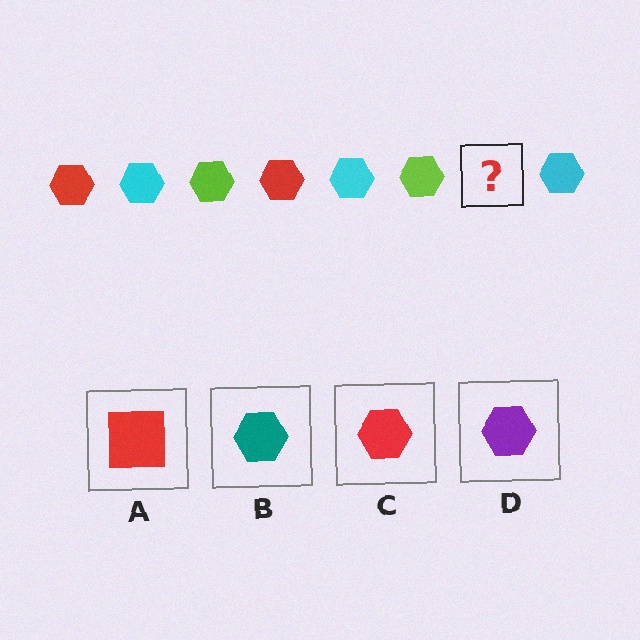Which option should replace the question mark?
Option C.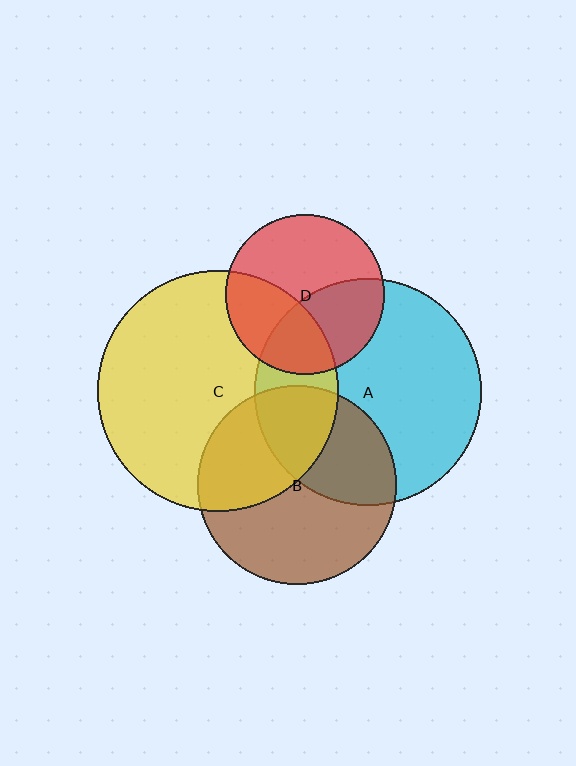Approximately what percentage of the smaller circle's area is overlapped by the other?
Approximately 35%.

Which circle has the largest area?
Circle C (yellow).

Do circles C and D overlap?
Yes.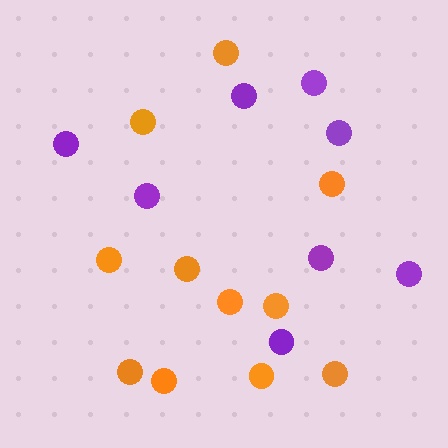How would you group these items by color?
There are 2 groups: one group of orange circles (11) and one group of purple circles (8).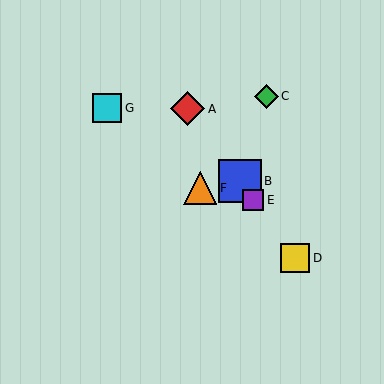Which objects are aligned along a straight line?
Objects A, B, D, E are aligned along a straight line.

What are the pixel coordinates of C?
Object C is at (266, 96).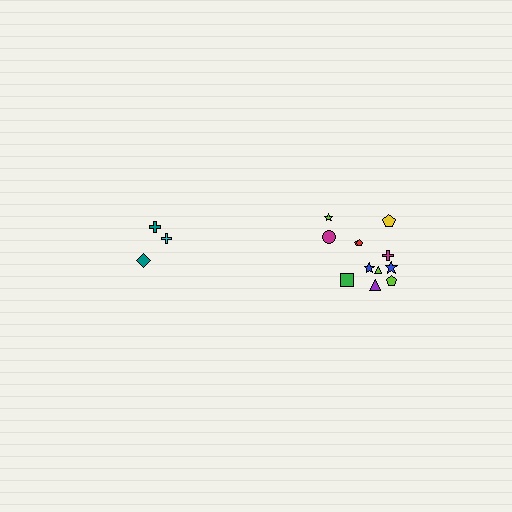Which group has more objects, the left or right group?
The right group.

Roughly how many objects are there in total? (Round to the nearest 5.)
Roughly 15 objects in total.